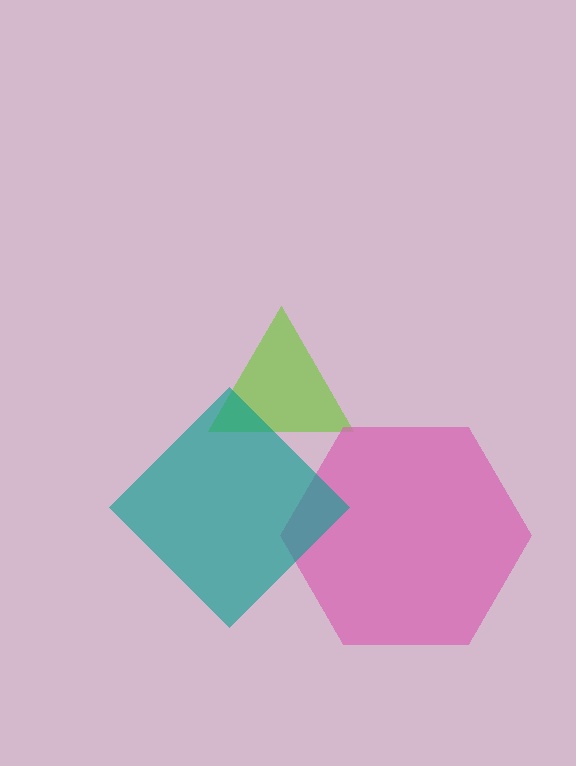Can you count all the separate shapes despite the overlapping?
Yes, there are 3 separate shapes.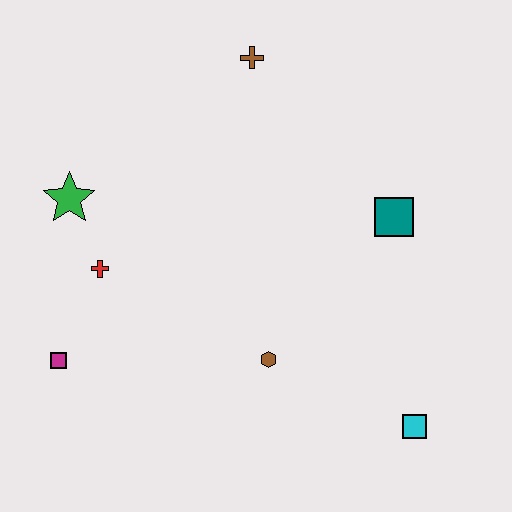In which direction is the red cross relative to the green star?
The red cross is below the green star.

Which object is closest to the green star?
The red cross is closest to the green star.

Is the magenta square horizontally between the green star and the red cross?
No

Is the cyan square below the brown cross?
Yes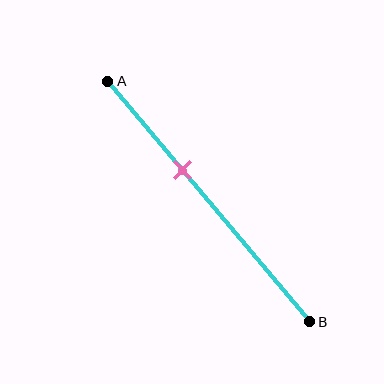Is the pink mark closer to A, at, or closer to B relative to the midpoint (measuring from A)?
The pink mark is closer to point A than the midpoint of segment AB.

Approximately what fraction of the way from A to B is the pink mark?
The pink mark is approximately 35% of the way from A to B.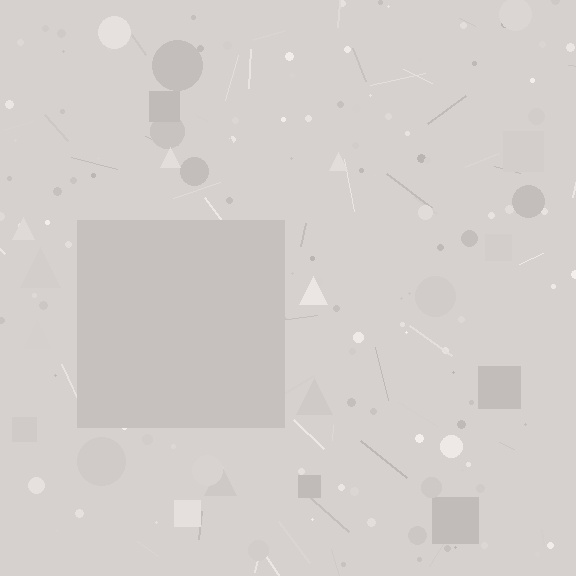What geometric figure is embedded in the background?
A square is embedded in the background.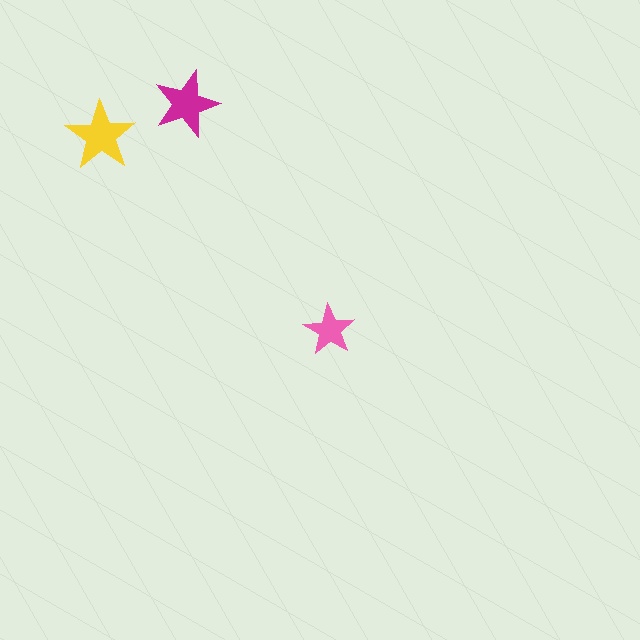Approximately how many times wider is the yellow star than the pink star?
About 1.5 times wider.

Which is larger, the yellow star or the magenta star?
The yellow one.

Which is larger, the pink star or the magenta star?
The magenta one.